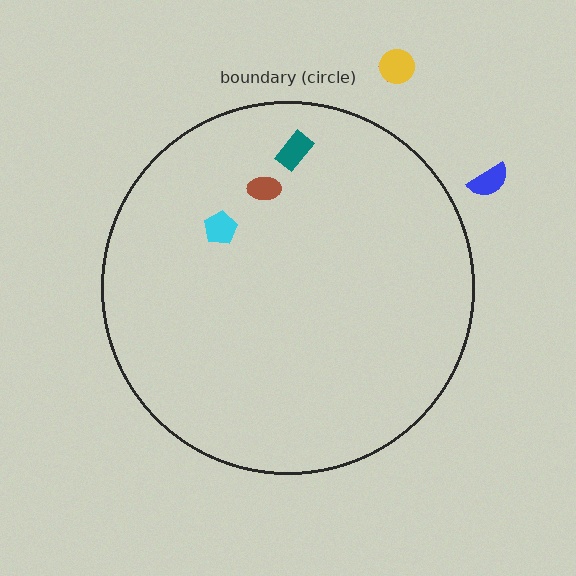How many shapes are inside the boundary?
3 inside, 3 outside.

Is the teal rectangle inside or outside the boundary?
Inside.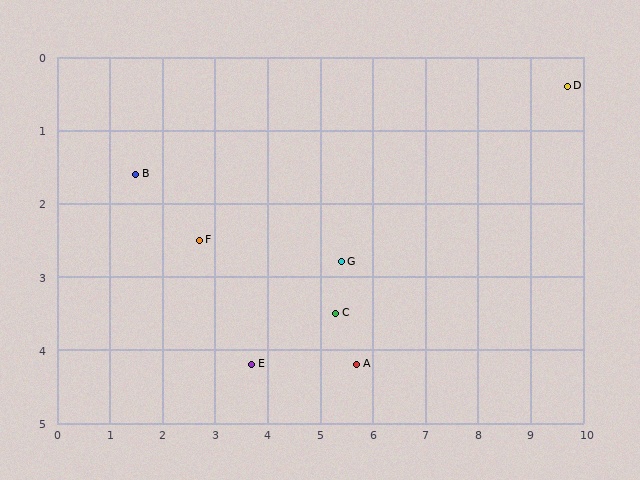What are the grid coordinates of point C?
Point C is at approximately (5.3, 3.5).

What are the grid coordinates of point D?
Point D is at approximately (9.7, 0.4).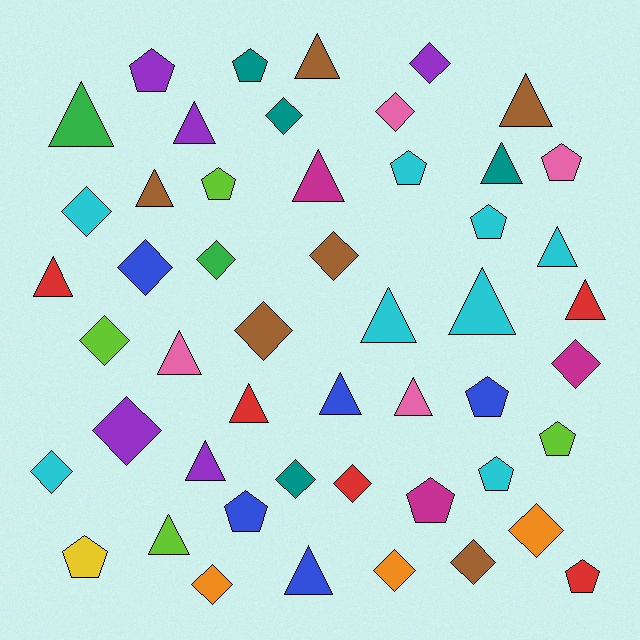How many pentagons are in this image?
There are 13 pentagons.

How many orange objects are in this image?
There are 3 orange objects.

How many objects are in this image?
There are 50 objects.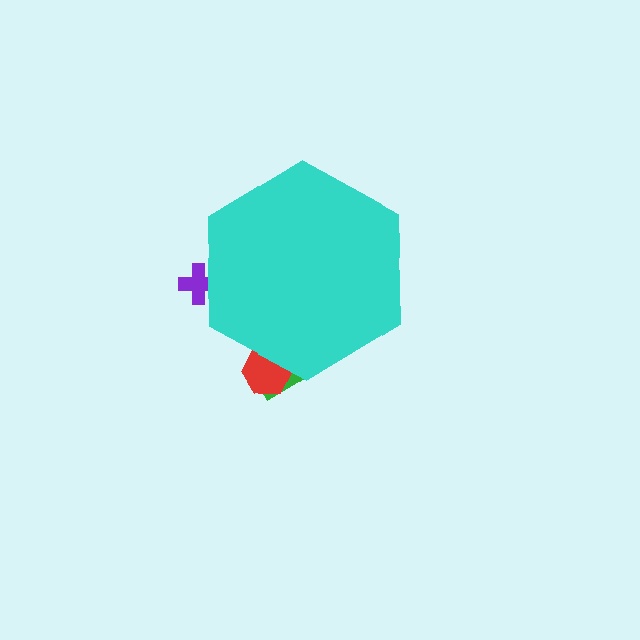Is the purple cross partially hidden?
Yes, the purple cross is partially hidden behind the cyan hexagon.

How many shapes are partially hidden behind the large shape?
3 shapes are partially hidden.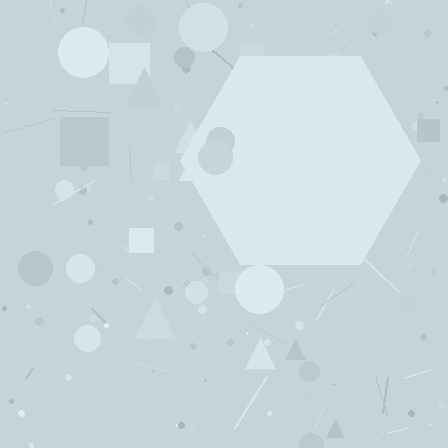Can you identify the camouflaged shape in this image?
The camouflaged shape is a hexagon.